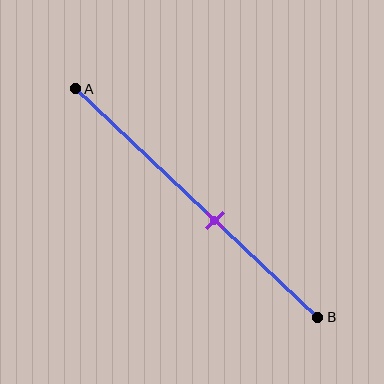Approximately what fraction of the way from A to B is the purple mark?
The purple mark is approximately 60% of the way from A to B.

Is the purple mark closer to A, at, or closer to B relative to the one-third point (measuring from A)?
The purple mark is closer to point B than the one-third point of segment AB.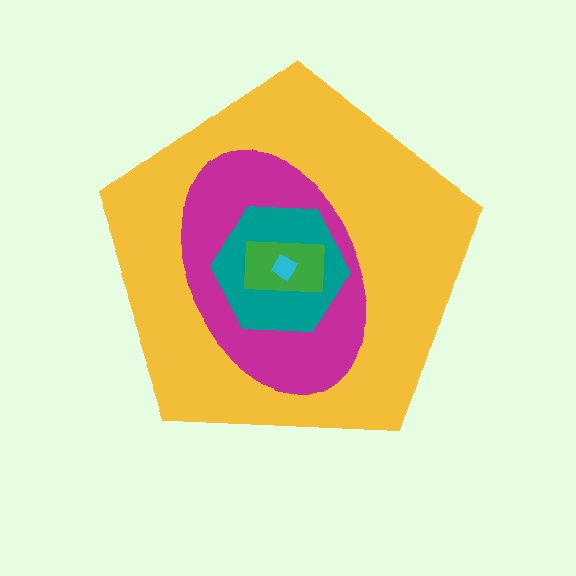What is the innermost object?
The cyan square.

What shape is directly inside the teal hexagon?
The green rectangle.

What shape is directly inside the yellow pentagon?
The magenta ellipse.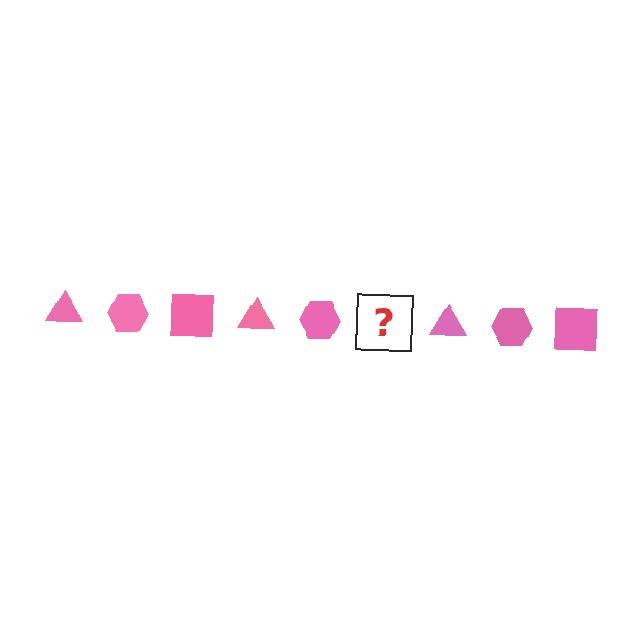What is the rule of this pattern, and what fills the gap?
The rule is that the pattern cycles through triangle, hexagon, square shapes in pink. The gap should be filled with a pink square.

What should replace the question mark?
The question mark should be replaced with a pink square.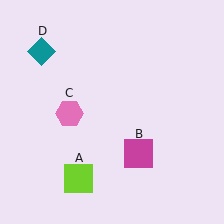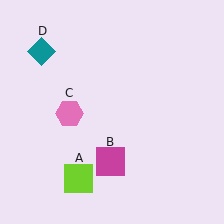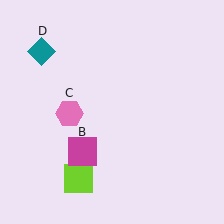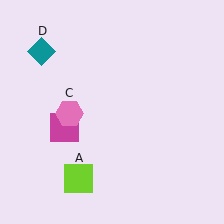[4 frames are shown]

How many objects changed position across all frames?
1 object changed position: magenta square (object B).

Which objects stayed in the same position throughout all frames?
Lime square (object A) and pink hexagon (object C) and teal diamond (object D) remained stationary.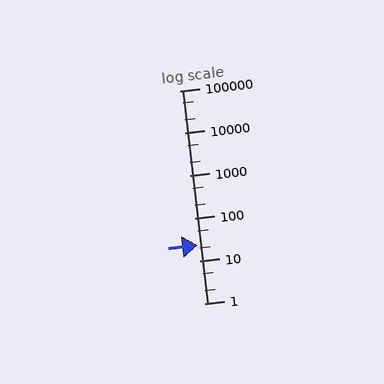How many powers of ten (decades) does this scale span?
The scale spans 5 decades, from 1 to 100000.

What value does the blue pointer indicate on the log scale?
The pointer indicates approximately 23.